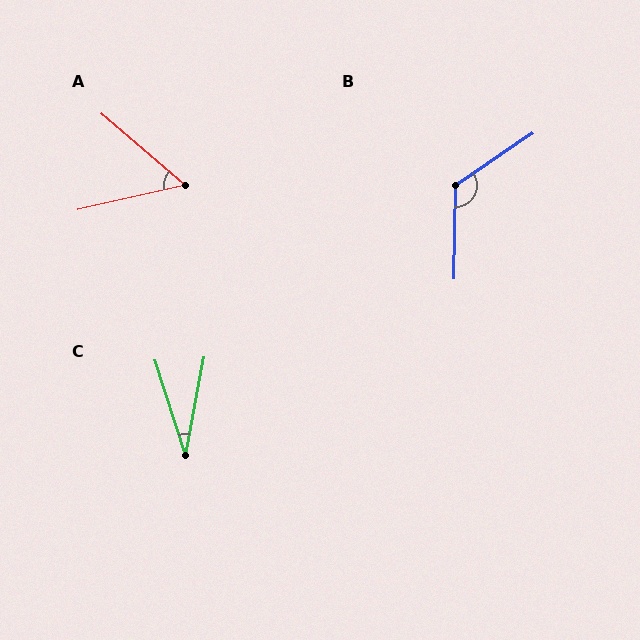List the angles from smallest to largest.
C (29°), A (53°), B (125°).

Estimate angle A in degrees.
Approximately 53 degrees.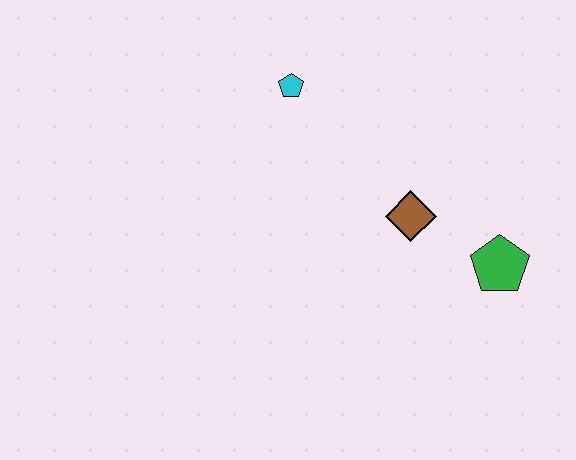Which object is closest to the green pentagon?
The brown diamond is closest to the green pentagon.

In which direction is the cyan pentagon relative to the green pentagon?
The cyan pentagon is to the left of the green pentagon.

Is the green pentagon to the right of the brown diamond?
Yes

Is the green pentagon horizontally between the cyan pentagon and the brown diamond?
No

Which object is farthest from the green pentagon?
The cyan pentagon is farthest from the green pentagon.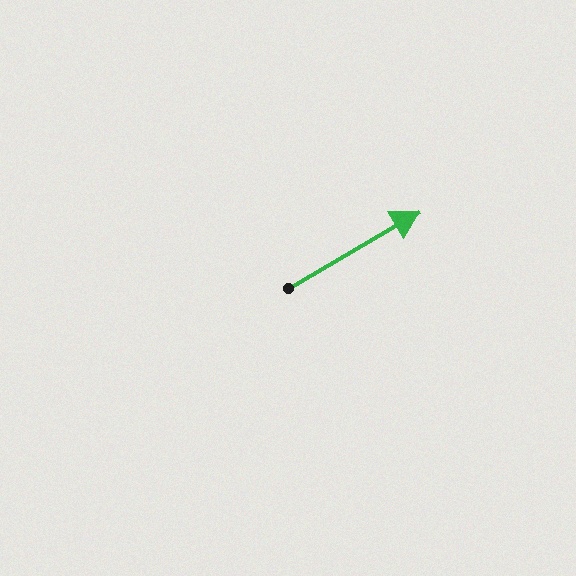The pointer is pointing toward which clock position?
Roughly 2 o'clock.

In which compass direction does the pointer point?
Northeast.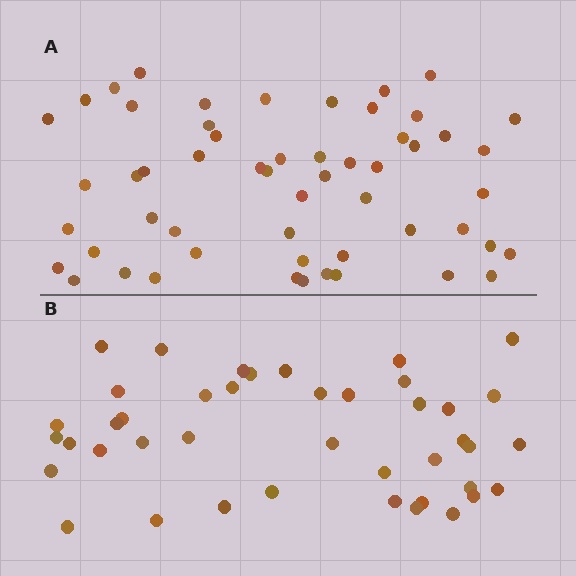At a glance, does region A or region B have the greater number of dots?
Region A (the top region) has more dots.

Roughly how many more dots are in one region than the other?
Region A has approximately 15 more dots than region B.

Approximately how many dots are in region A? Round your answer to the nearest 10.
About 60 dots. (The exact count is 55, which rounds to 60.)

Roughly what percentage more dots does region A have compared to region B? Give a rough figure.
About 30% more.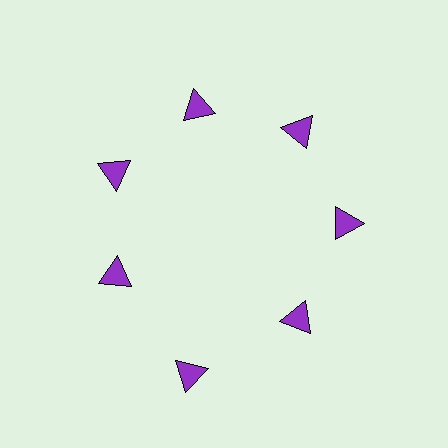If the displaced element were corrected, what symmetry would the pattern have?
It would have 7-fold rotational symmetry — the pattern would map onto itself every 51 degrees.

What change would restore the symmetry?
The symmetry would be restored by moving it inward, back onto the ring so that all 7 triangles sit at equal angles and equal distance from the center.